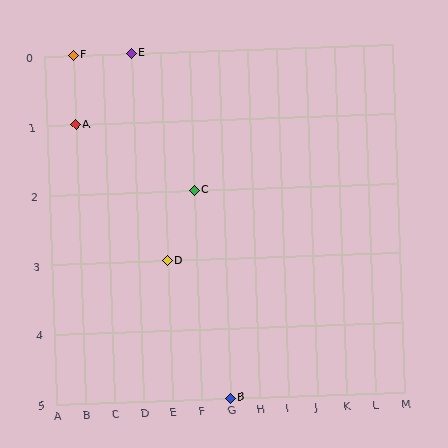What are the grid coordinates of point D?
Point D is at grid coordinates (E, 3).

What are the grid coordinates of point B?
Point B is at grid coordinates (G, 5).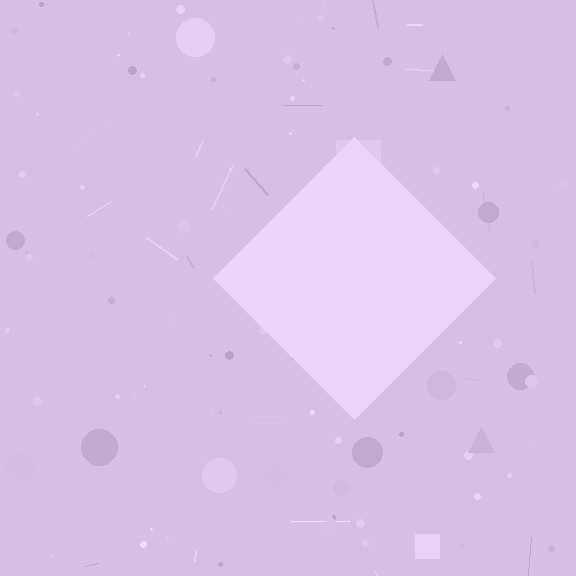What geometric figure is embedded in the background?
A diamond is embedded in the background.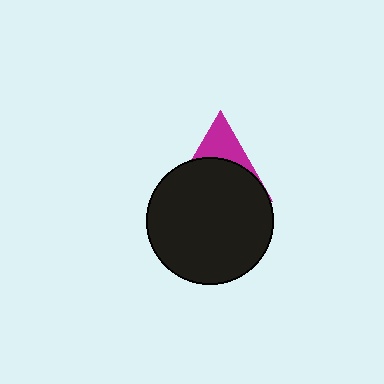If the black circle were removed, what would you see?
You would see the complete magenta triangle.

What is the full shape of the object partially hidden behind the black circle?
The partially hidden object is a magenta triangle.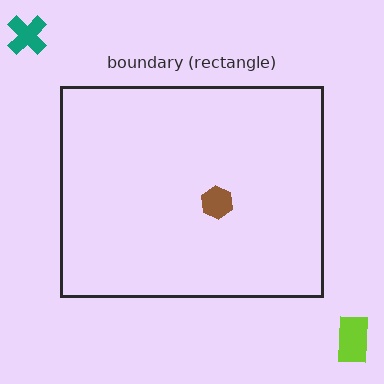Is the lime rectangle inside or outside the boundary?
Outside.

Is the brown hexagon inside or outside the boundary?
Inside.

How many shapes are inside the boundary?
1 inside, 2 outside.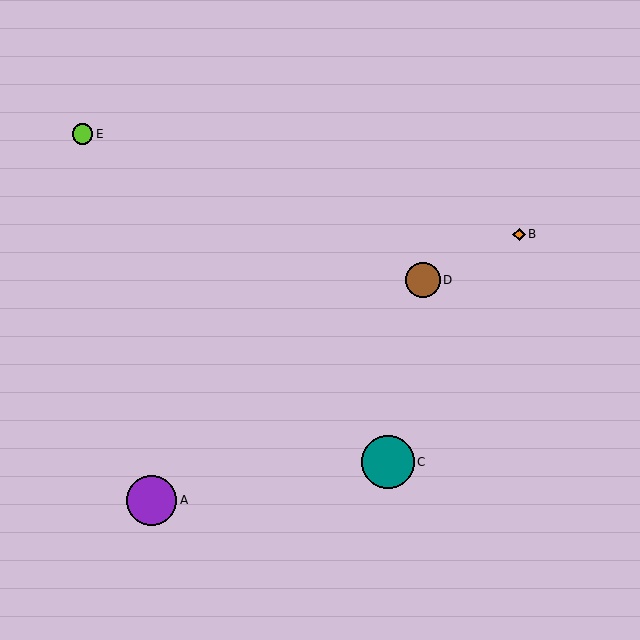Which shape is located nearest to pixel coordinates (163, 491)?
The purple circle (labeled A) at (152, 500) is nearest to that location.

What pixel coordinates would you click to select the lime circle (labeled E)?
Click at (83, 134) to select the lime circle E.